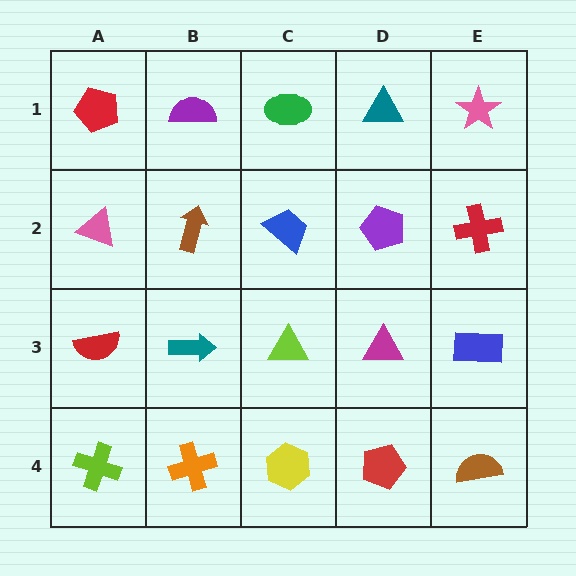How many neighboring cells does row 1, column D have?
3.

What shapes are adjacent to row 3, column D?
A purple pentagon (row 2, column D), a red pentagon (row 4, column D), a lime triangle (row 3, column C), a blue rectangle (row 3, column E).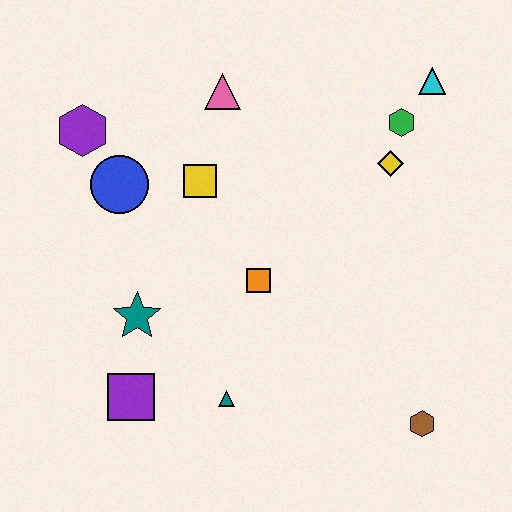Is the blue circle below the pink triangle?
Yes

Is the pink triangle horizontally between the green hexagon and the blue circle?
Yes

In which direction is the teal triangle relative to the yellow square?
The teal triangle is below the yellow square.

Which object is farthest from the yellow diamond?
The purple square is farthest from the yellow diamond.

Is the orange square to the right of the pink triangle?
Yes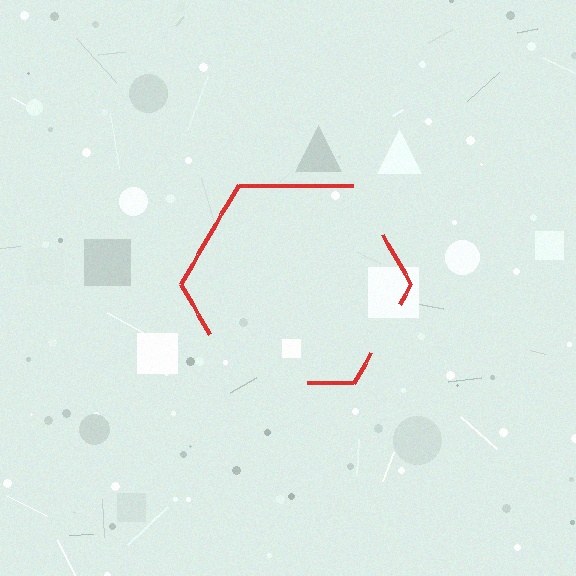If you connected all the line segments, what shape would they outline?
They would outline a hexagon.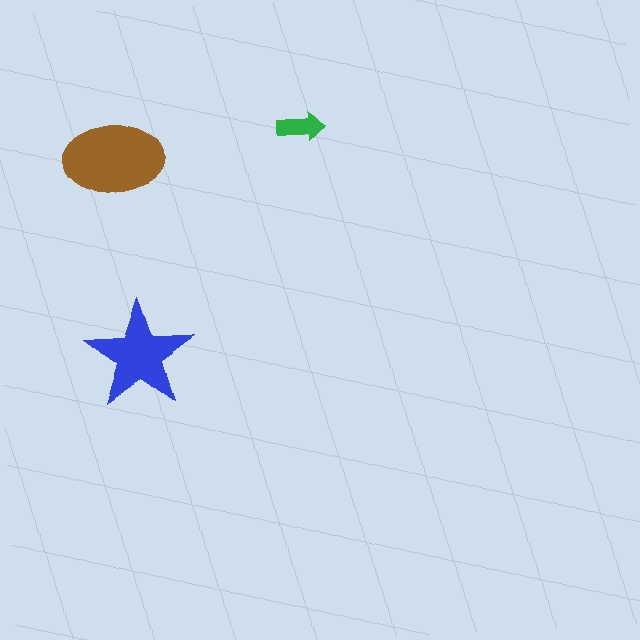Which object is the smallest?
The green arrow.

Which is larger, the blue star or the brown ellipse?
The brown ellipse.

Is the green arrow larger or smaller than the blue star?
Smaller.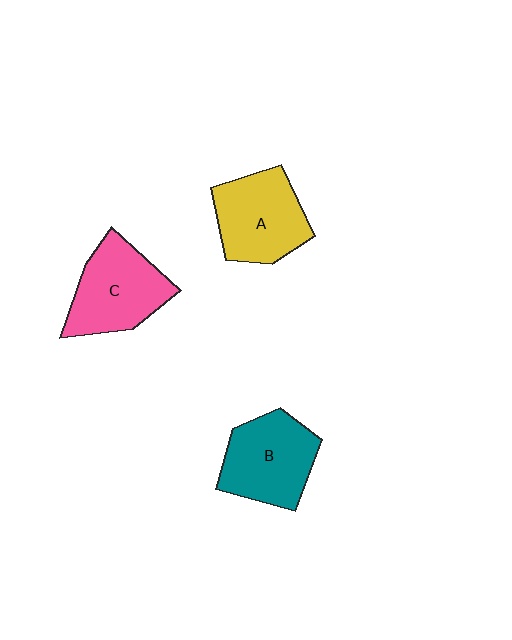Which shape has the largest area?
Shape C (pink).